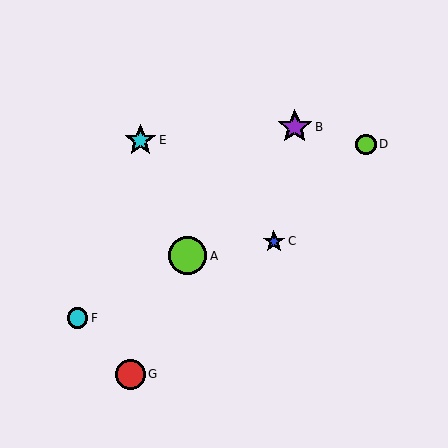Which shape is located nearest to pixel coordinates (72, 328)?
The cyan circle (labeled F) at (78, 318) is nearest to that location.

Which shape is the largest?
The lime circle (labeled A) is the largest.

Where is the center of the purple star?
The center of the purple star is at (295, 127).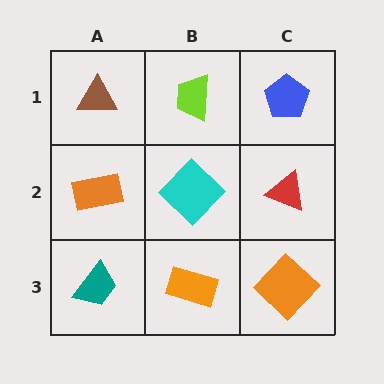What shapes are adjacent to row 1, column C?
A red triangle (row 2, column C), a lime trapezoid (row 1, column B).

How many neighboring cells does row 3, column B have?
3.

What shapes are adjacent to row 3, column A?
An orange rectangle (row 2, column A), an orange rectangle (row 3, column B).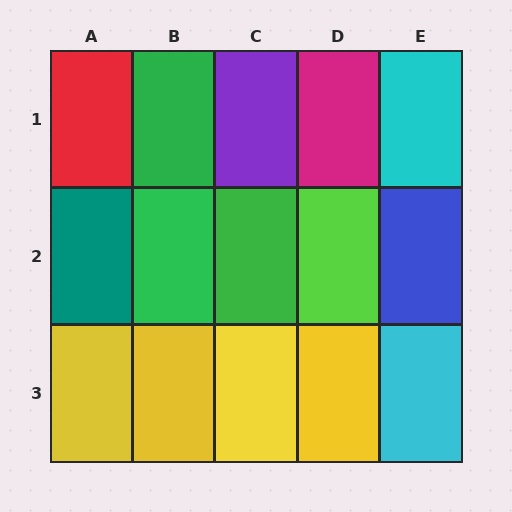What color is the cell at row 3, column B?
Yellow.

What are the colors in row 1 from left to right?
Red, green, purple, magenta, cyan.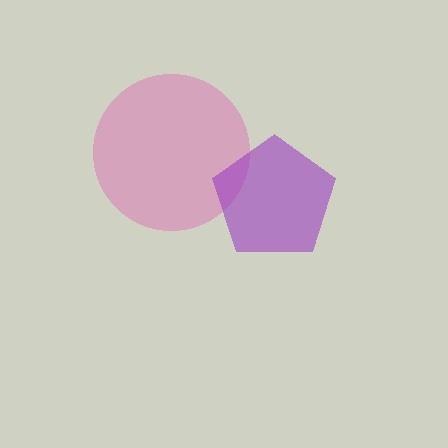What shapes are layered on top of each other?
The layered shapes are: a pink circle, a purple pentagon.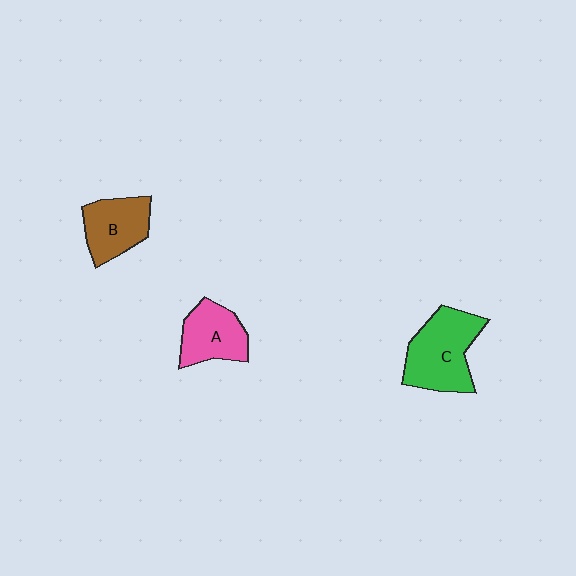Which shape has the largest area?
Shape C (green).